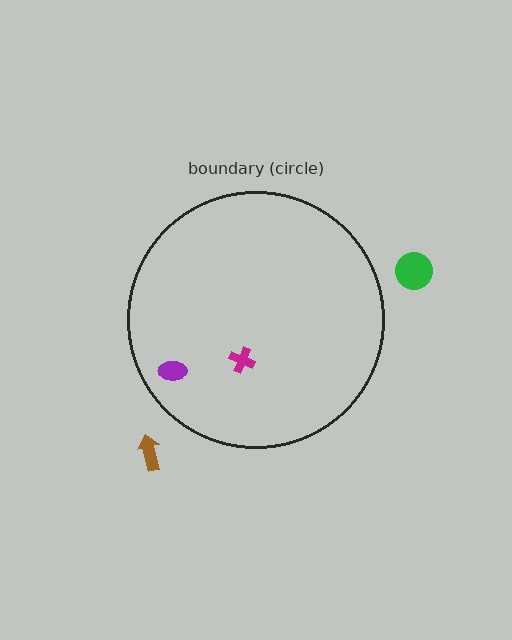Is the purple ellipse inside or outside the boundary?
Inside.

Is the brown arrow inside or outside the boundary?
Outside.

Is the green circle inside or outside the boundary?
Outside.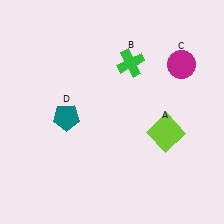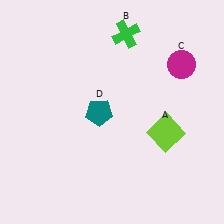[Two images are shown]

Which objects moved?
The objects that moved are: the green cross (B), the teal pentagon (D).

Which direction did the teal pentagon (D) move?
The teal pentagon (D) moved right.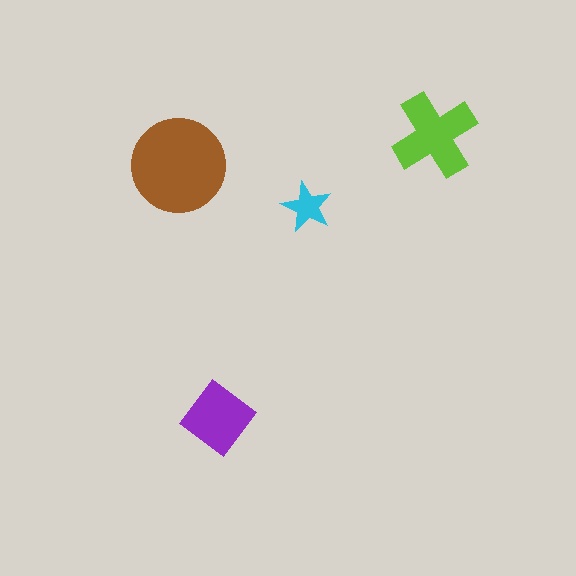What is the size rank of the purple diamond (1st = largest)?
3rd.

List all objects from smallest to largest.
The cyan star, the purple diamond, the lime cross, the brown circle.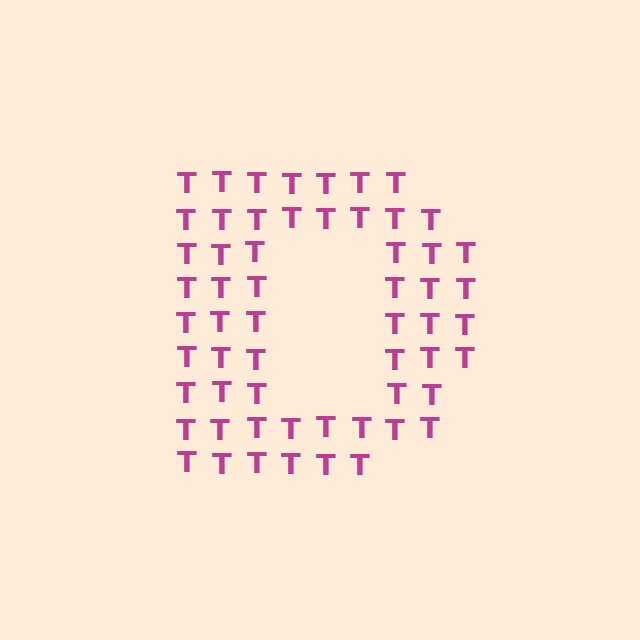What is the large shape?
The large shape is the letter D.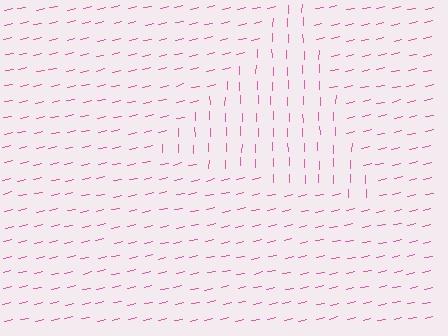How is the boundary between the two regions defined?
The boundary is defined purely by a change in line orientation (approximately 77 degrees difference). All lines are the same color and thickness.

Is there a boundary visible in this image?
Yes, there is a texture boundary formed by a change in line orientation.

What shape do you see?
I see a triangle.